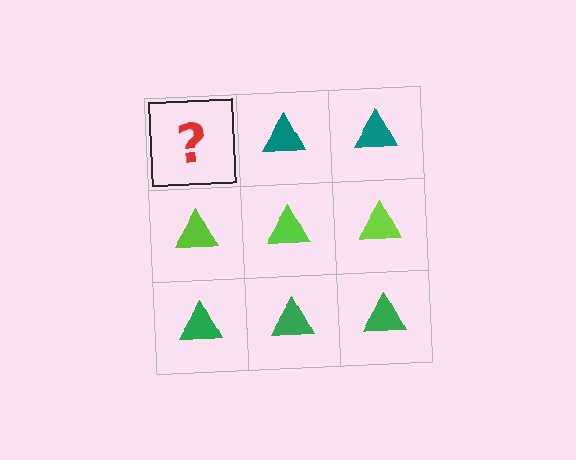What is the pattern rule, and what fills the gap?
The rule is that each row has a consistent color. The gap should be filled with a teal triangle.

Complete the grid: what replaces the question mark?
The question mark should be replaced with a teal triangle.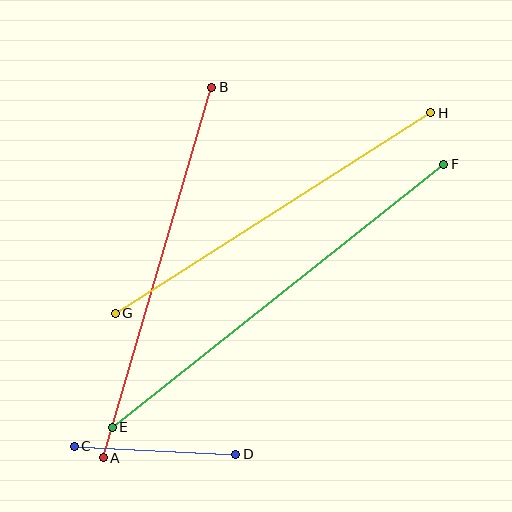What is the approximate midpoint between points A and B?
The midpoint is at approximately (157, 273) pixels.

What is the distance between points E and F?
The distance is approximately 423 pixels.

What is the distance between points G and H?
The distance is approximately 374 pixels.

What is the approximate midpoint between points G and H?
The midpoint is at approximately (273, 213) pixels.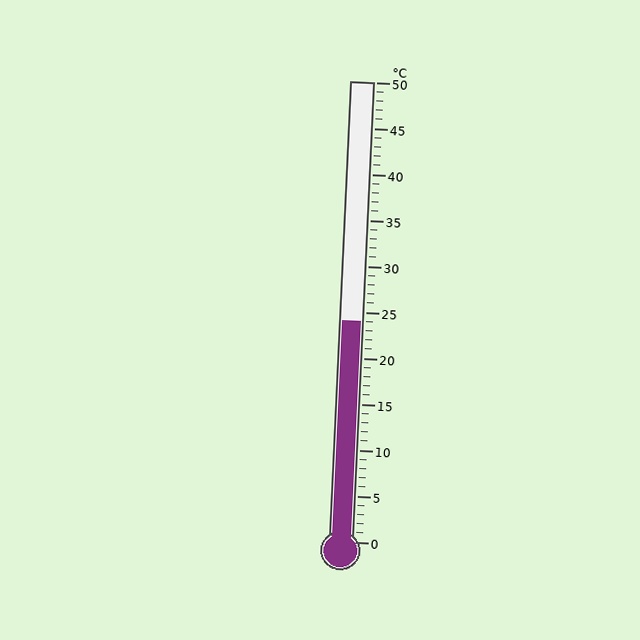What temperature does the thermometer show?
The thermometer shows approximately 24°C.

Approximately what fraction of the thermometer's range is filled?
The thermometer is filled to approximately 50% of its range.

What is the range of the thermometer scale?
The thermometer scale ranges from 0°C to 50°C.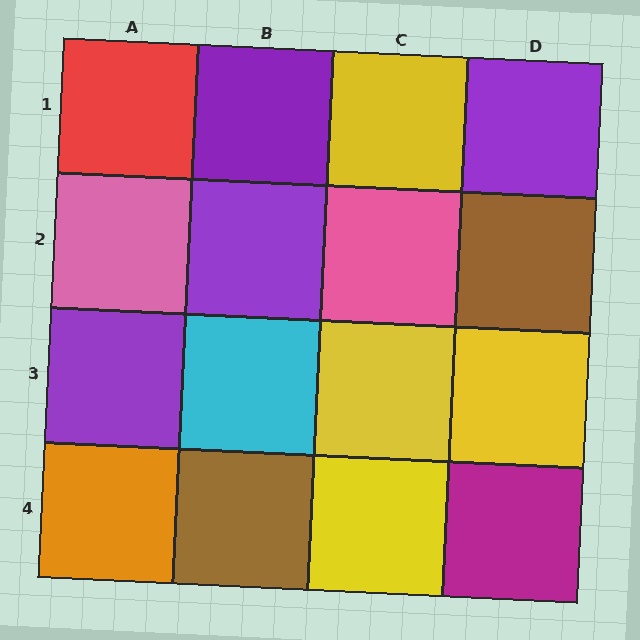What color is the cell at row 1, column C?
Yellow.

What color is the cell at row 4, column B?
Brown.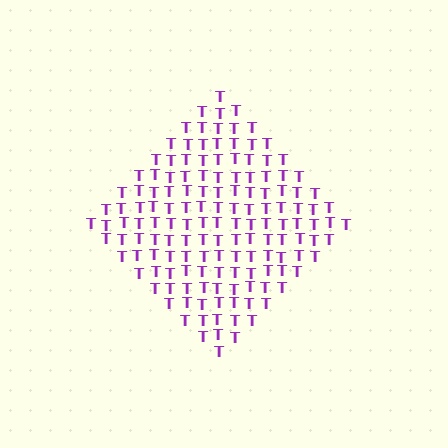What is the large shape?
The large shape is a diamond.